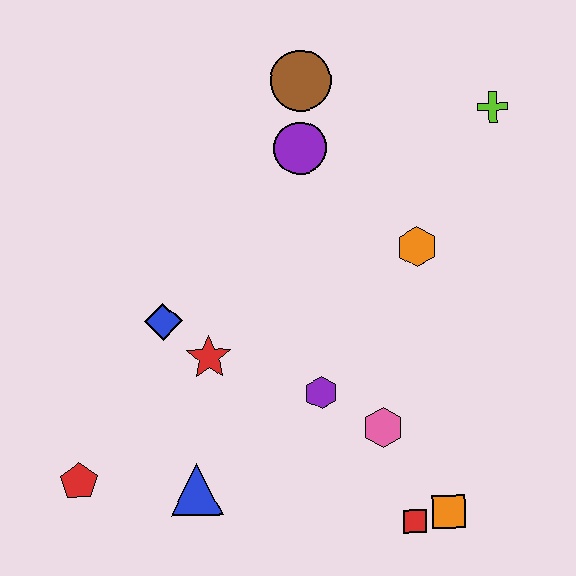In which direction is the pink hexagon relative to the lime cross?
The pink hexagon is below the lime cross.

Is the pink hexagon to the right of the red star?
Yes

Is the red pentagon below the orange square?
No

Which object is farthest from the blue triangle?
The lime cross is farthest from the blue triangle.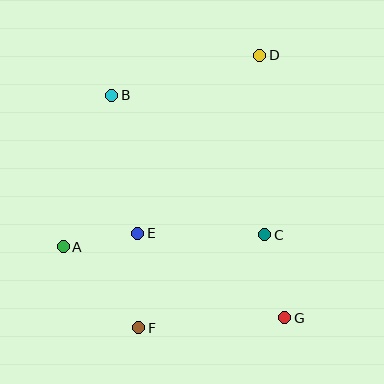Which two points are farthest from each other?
Points D and F are farthest from each other.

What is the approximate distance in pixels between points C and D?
The distance between C and D is approximately 180 pixels.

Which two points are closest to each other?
Points A and E are closest to each other.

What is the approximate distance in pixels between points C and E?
The distance between C and E is approximately 127 pixels.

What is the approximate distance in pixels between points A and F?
The distance between A and F is approximately 111 pixels.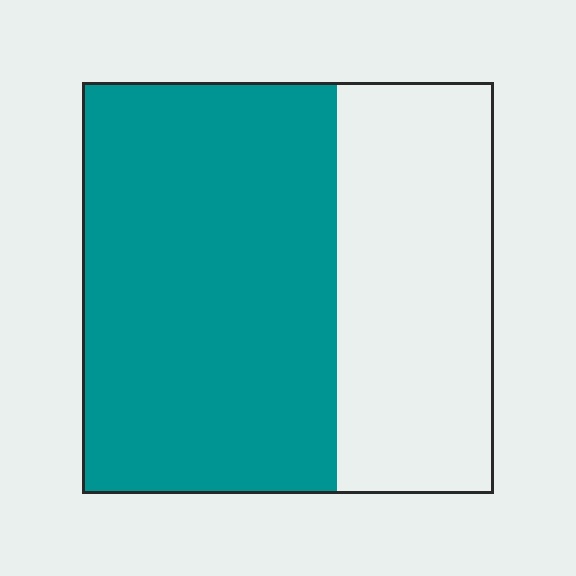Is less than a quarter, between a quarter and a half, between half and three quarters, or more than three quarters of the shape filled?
Between half and three quarters.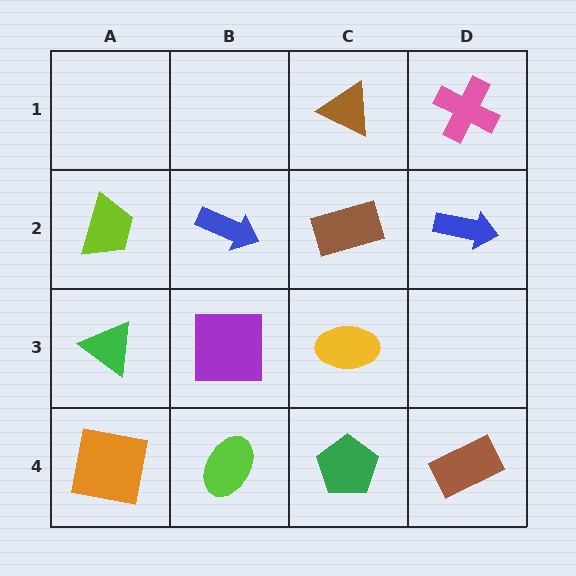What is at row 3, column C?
A yellow ellipse.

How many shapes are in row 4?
4 shapes.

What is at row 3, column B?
A purple square.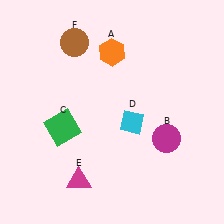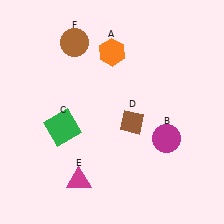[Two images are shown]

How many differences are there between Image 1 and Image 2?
There is 1 difference between the two images.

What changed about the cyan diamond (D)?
In Image 1, D is cyan. In Image 2, it changed to brown.